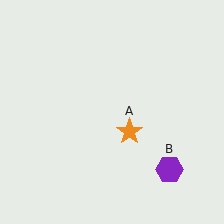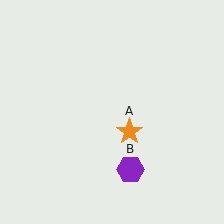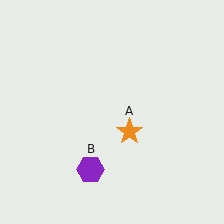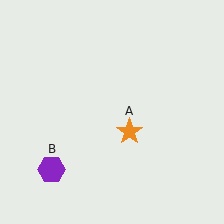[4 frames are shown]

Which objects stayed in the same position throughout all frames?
Orange star (object A) remained stationary.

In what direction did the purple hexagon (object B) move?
The purple hexagon (object B) moved left.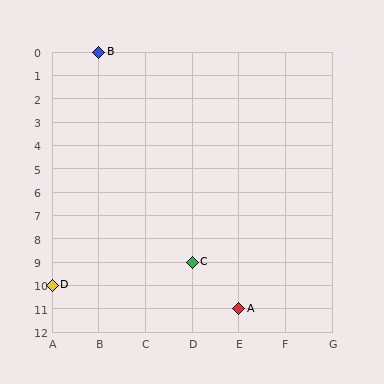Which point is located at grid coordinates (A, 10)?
Point D is at (A, 10).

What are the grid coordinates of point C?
Point C is at grid coordinates (D, 9).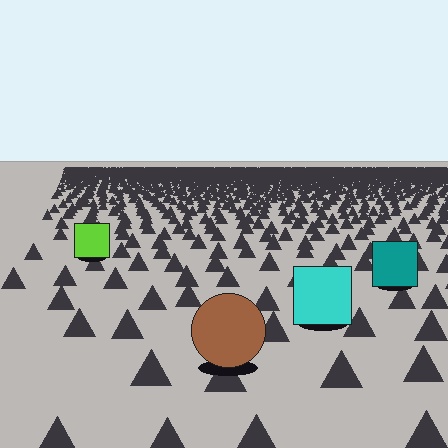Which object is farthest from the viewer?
The lime square is farthest from the viewer. It appears smaller and the ground texture around it is denser.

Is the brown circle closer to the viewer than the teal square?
Yes. The brown circle is closer — you can tell from the texture gradient: the ground texture is coarser near it.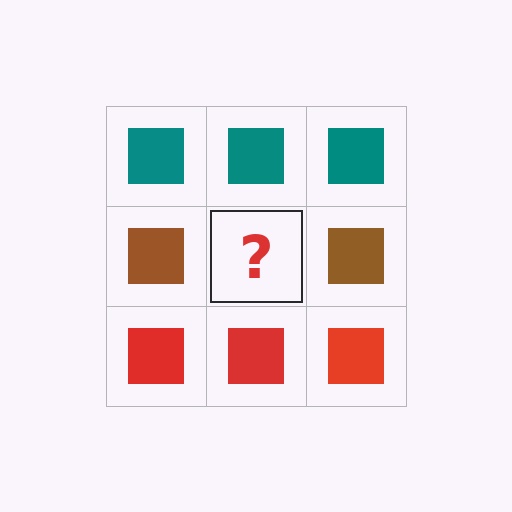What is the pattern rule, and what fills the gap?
The rule is that each row has a consistent color. The gap should be filled with a brown square.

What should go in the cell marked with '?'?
The missing cell should contain a brown square.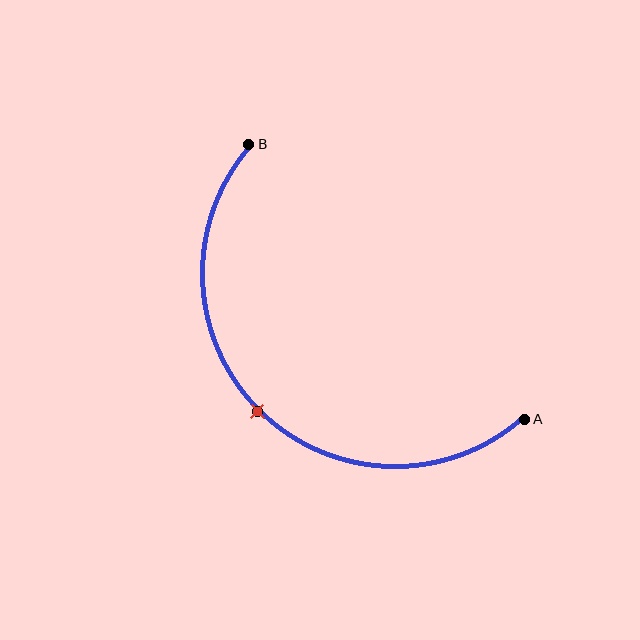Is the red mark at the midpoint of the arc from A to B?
Yes. The red mark lies on the arc at equal arc-length from both A and B — it is the arc midpoint.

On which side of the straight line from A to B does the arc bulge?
The arc bulges below and to the left of the straight line connecting A and B.